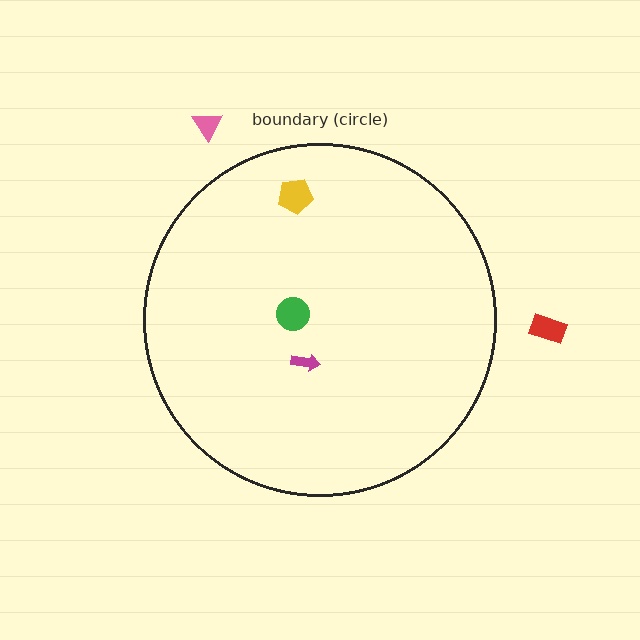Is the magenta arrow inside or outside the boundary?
Inside.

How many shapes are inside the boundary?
3 inside, 2 outside.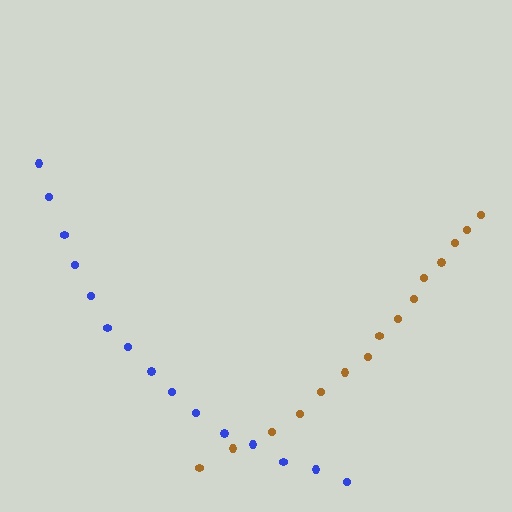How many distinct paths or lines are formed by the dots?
There are 2 distinct paths.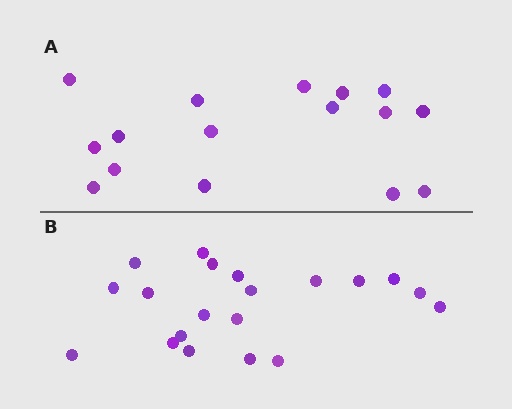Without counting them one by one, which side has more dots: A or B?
Region B (the bottom region) has more dots.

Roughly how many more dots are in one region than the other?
Region B has about 4 more dots than region A.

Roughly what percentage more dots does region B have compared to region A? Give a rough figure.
About 25% more.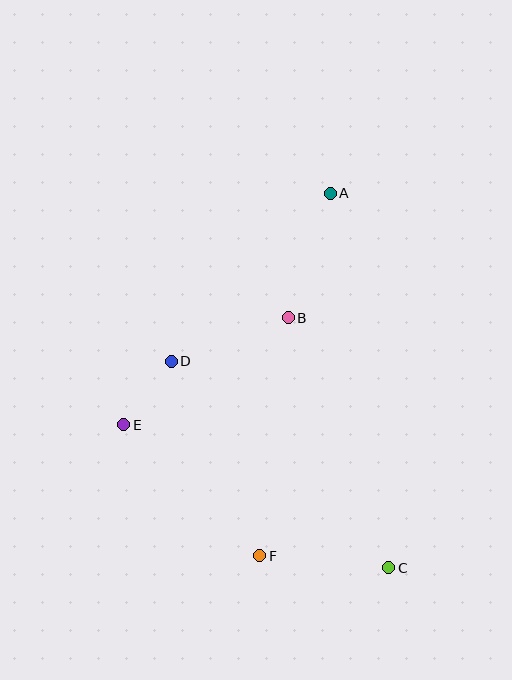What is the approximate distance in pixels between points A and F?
The distance between A and F is approximately 369 pixels.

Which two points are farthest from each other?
Points A and C are farthest from each other.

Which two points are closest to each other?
Points D and E are closest to each other.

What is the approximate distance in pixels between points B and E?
The distance between B and E is approximately 196 pixels.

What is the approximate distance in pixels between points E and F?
The distance between E and F is approximately 189 pixels.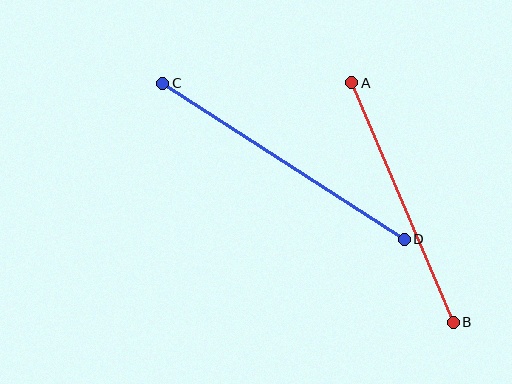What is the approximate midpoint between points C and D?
The midpoint is at approximately (284, 161) pixels.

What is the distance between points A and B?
The distance is approximately 260 pixels.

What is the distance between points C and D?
The distance is approximately 288 pixels.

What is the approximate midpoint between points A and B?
The midpoint is at approximately (402, 203) pixels.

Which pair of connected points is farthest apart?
Points C and D are farthest apart.